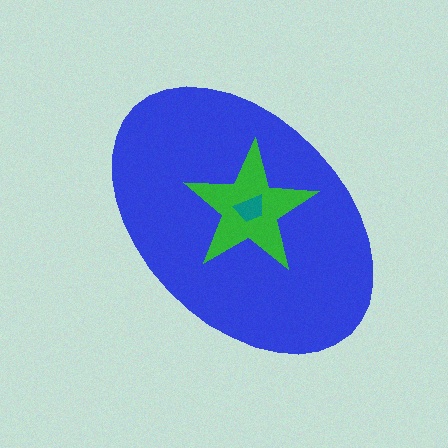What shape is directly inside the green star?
The teal trapezoid.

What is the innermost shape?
The teal trapezoid.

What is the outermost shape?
The blue ellipse.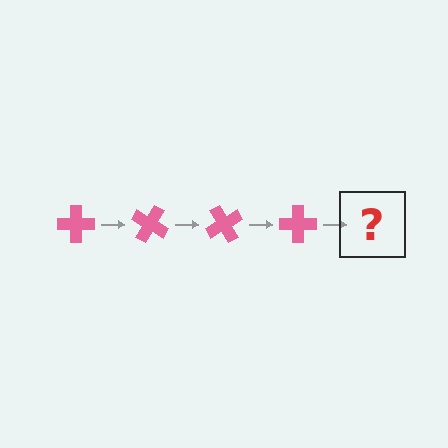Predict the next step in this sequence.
The next step is a pink cross rotated 120 degrees.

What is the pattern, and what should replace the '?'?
The pattern is that the cross rotates 30 degrees each step. The '?' should be a pink cross rotated 120 degrees.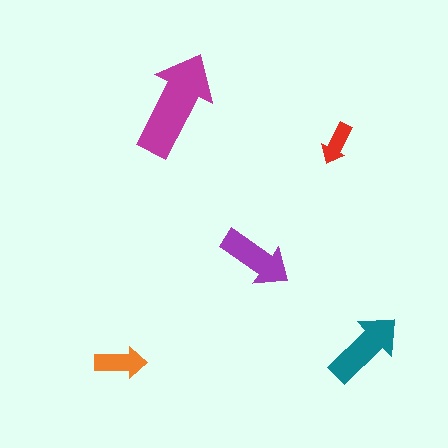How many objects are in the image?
There are 5 objects in the image.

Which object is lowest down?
The orange arrow is bottommost.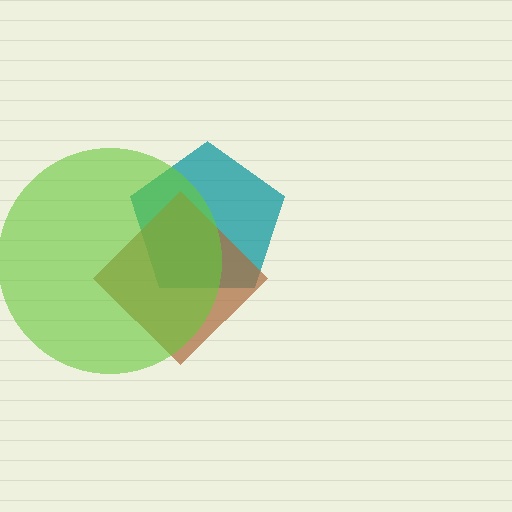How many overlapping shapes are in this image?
There are 3 overlapping shapes in the image.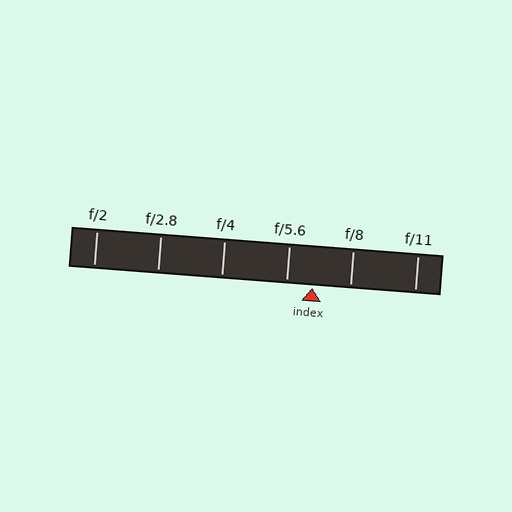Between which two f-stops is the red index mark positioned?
The index mark is between f/5.6 and f/8.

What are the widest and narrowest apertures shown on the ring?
The widest aperture shown is f/2 and the narrowest is f/11.